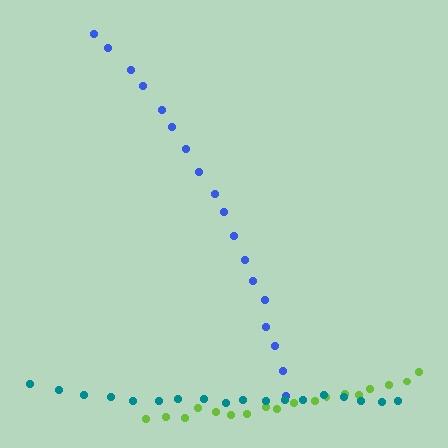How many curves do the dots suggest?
There are 3 distinct paths.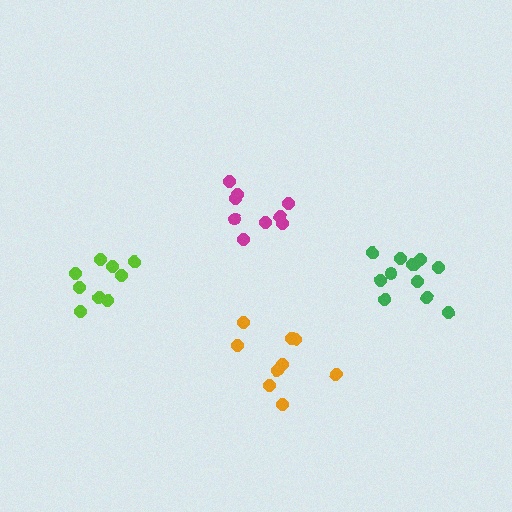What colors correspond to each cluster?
The clusters are colored: lime, magenta, orange, green.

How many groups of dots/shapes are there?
There are 4 groups.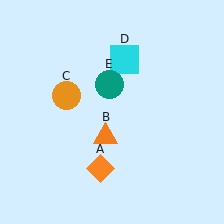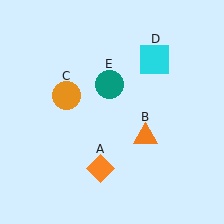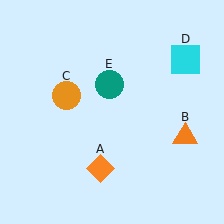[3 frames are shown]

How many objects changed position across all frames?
2 objects changed position: orange triangle (object B), cyan square (object D).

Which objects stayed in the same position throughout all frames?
Orange diamond (object A) and orange circle (object C) and teal circle (object E) remained stationary.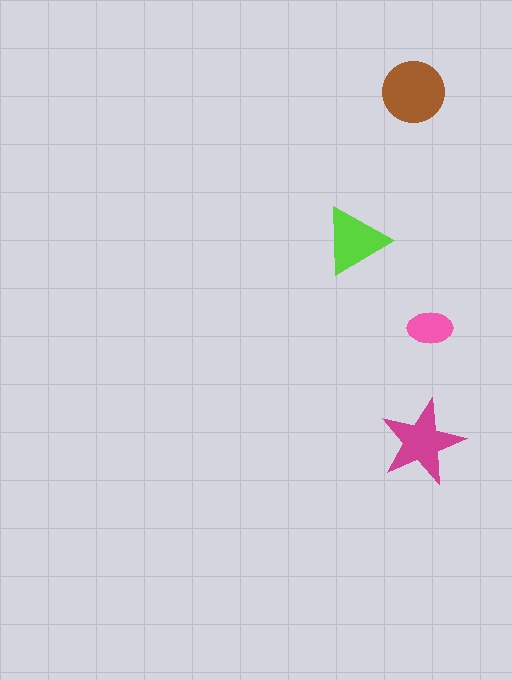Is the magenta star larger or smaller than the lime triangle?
Larger.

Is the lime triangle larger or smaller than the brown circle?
Smaller.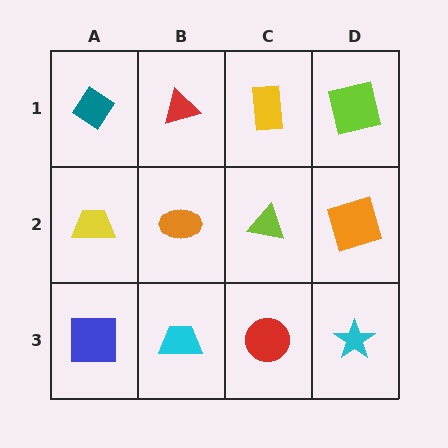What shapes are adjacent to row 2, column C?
A yellow rectangle (row 1, column C), a red circle (row 3, column C), an orange ellipse (row 2, column B), an orange square (row 2, column D).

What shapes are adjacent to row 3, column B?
An orange ellipse (row 2, column B), a blue square (row 3, column A), a red circle (row 3, column C).